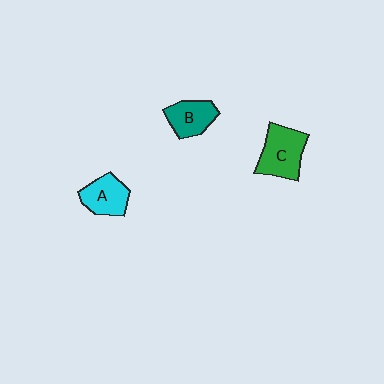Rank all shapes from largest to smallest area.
From largest to smallest: C (green), A (cyan), B (teal).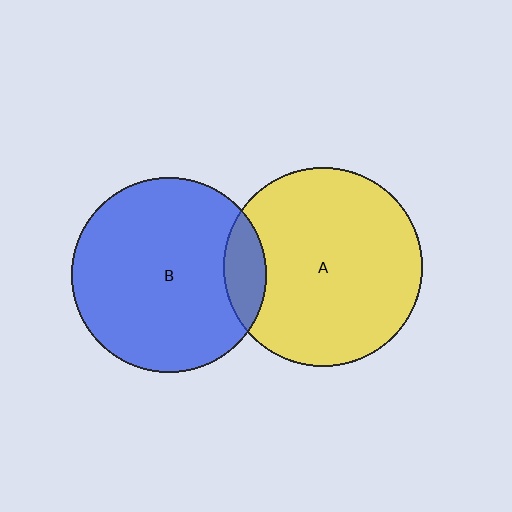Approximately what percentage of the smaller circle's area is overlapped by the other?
Approximately 10%.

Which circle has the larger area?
Circle A (yellow).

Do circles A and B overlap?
Yes.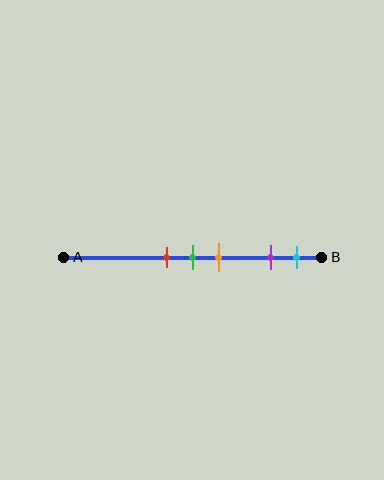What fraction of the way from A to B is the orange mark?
The orange mark is approximately 60% (0.6) of the way from A to B.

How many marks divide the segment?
There are 5 marks dividing the segment.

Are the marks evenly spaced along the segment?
No, the marks are not evenly spaced.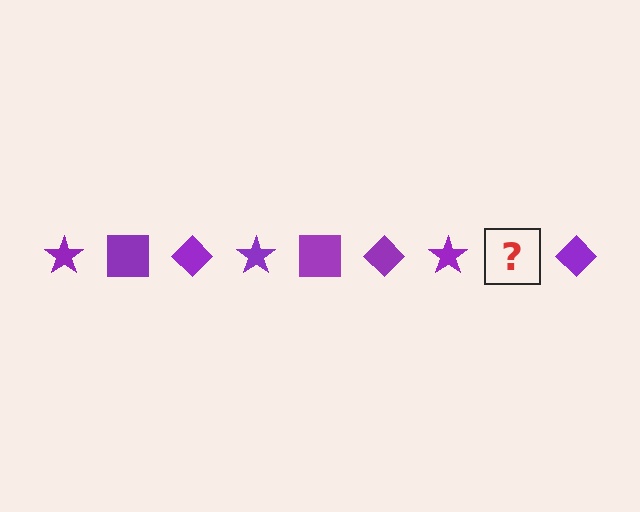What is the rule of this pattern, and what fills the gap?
The rule is that the pattern cycles through star, square, diamond shapes in purple. The gap should be filled with a purple square.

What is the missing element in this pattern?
The missing element is a purple square.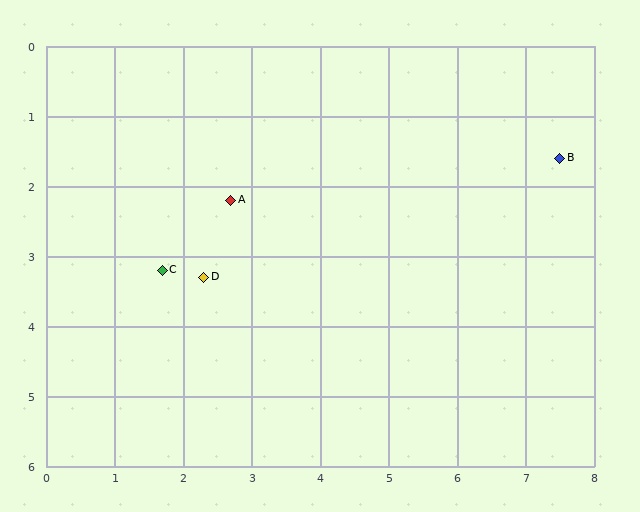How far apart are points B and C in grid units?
Points B and C are about 6.0 grid units apart.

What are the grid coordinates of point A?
Point A is at approximately (2.7, 2.2).